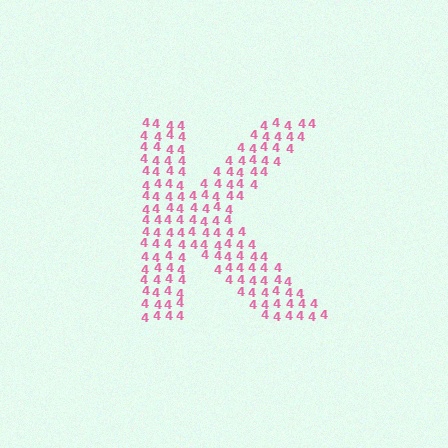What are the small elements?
The small elements are digit 4's.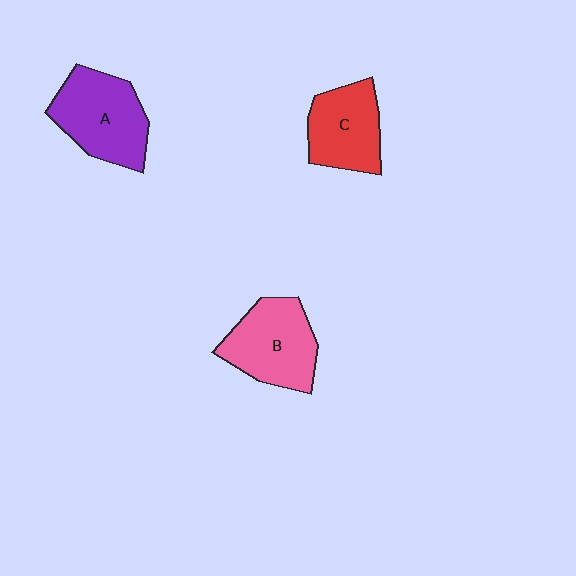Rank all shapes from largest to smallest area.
From largest to smallest: A (purple), B (pink), C (red).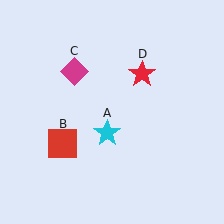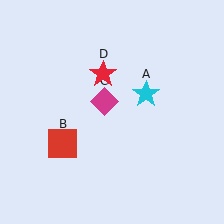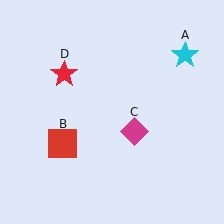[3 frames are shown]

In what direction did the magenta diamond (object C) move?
The magenta diamond (object C) moved down and to the right.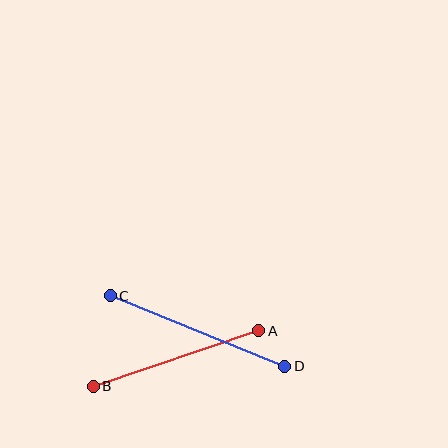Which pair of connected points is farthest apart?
Points C and D are farthest apart.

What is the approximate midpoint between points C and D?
The midpoint is at approximately (197, 331) pixels.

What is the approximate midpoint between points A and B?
The midpoint is at approximately (176, 358) pixels.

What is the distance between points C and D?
The distance is approximately 188 pixels.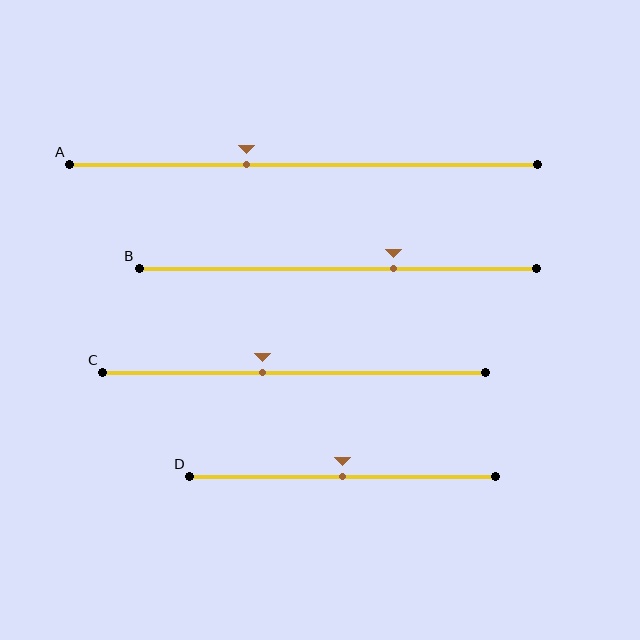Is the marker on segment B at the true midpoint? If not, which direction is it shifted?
No, the marker on segment B is shifted to the right by about 14% of the segment length.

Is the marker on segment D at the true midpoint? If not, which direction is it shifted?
Yes, the marker on segment D is at the true midpoint.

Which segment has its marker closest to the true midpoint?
Segment D has its marker closest to the true midpoint.